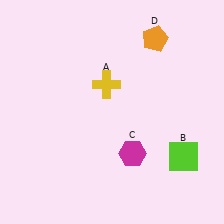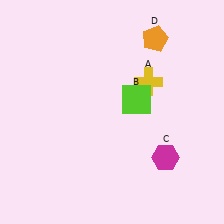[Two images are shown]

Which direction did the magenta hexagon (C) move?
The magenta hexagon (C) moved right.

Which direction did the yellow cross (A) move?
The yellow cross (A) moved right.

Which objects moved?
The objects that moved are: the yellow cross (A), the lime square (B), the magenta hexagon (C).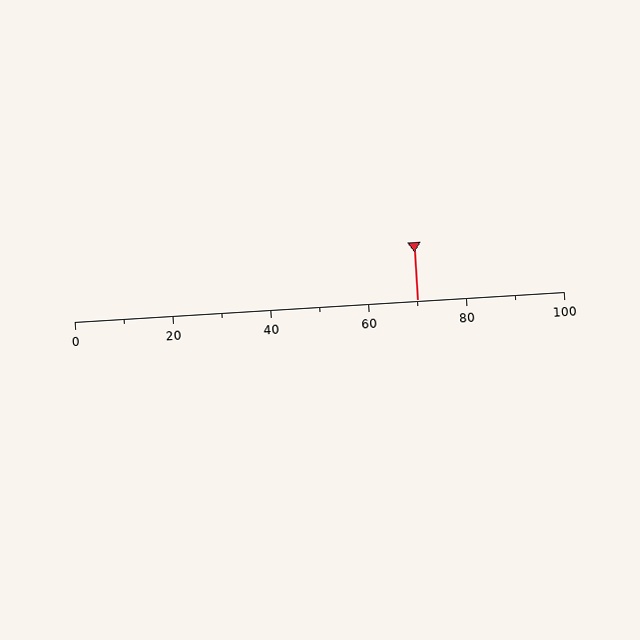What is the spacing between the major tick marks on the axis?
The major ticks are spaced 20 apart.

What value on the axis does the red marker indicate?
The marker indicates approximately 70.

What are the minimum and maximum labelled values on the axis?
The axis runs from 0 to 100.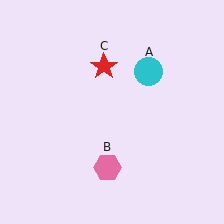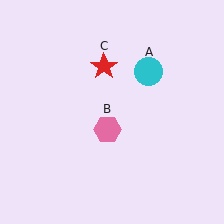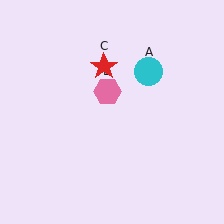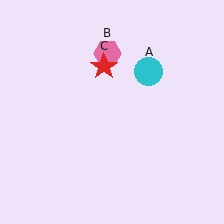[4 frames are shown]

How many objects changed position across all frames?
1 object changed position: pink hexagon (object B).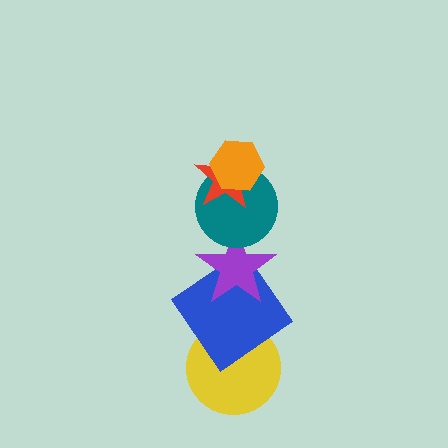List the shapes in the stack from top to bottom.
From top to bottom: the orange hexagon, the red star, the teal circle, the purple star, the blue diamond, the yellow circle.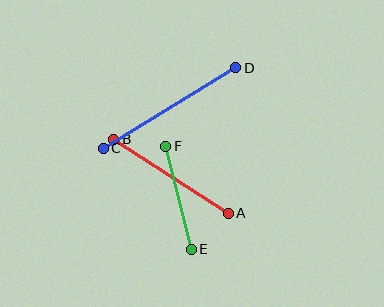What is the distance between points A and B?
The distance is approximately 136 pixels.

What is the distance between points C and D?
The distance is approximately 155 pixels.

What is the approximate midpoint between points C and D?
The midpoint is at approximately (170, 108) pixels.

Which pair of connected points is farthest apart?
Points C and D are farthest apart.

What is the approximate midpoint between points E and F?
The midpoint is at approximately (179, 198) pixels.